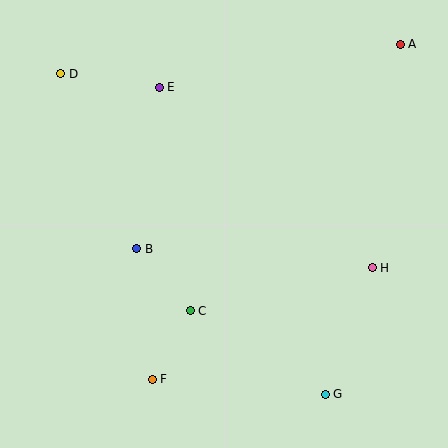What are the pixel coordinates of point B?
Point B is at (137, 249).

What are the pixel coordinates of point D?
Point D is at (61, 74).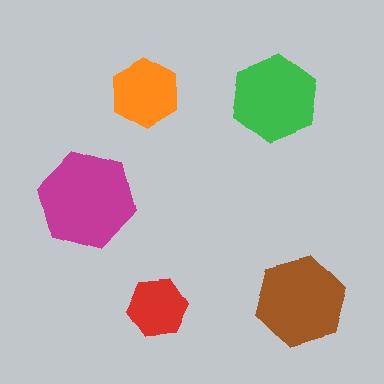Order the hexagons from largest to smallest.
the magenta one, the brown one, the green one, the orange one, the red one.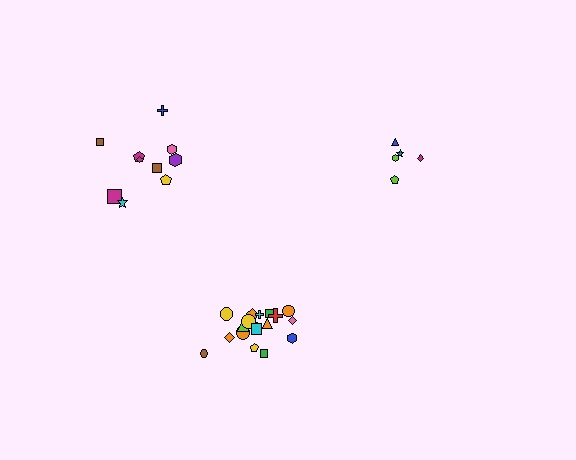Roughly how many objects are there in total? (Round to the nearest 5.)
Roughly 35 objects in total.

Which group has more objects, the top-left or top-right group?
The top-left group.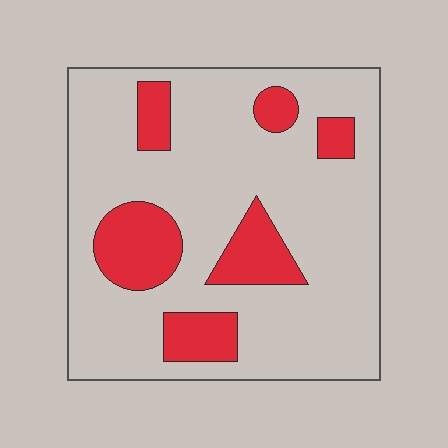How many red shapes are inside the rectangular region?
6.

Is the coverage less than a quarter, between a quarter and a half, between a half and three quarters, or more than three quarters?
Less than a quarter.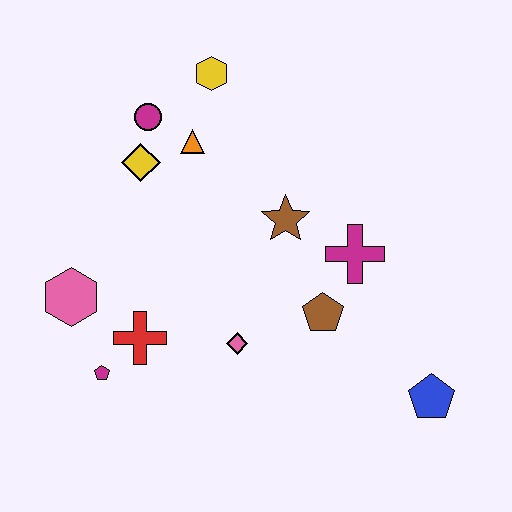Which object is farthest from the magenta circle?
The blue pentagon is farthest from the magenta circle.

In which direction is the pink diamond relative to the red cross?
The pink diamond is to the right of the red cross.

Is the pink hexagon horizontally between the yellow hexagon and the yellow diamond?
No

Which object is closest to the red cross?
The magenta pentagon is closest to the red cross.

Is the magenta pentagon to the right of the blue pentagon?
No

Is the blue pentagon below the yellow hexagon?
Yes